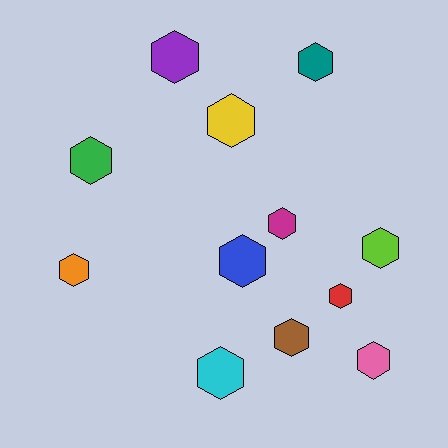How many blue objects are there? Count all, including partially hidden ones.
There is 1 blue object.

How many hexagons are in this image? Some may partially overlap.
There are 12 hexagons.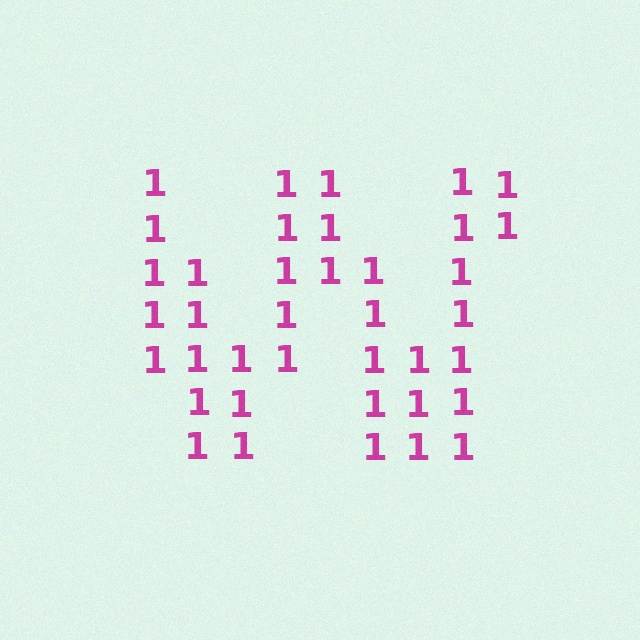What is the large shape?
The large shape is the letter W.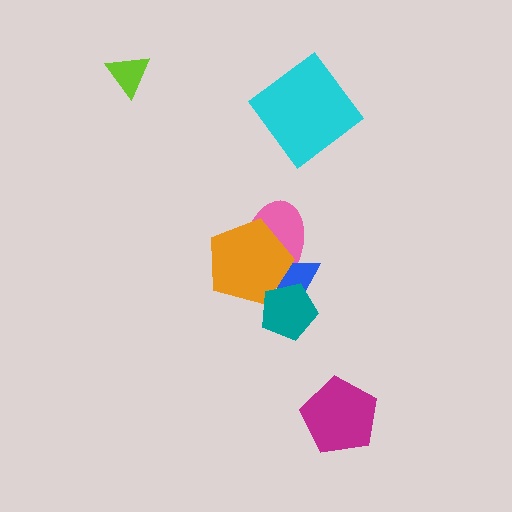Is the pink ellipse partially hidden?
Yes, it is partially covered by another shape.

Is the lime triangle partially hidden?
No, no other shape covers it.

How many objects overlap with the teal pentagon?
2 objects overlap with the teal pentagon.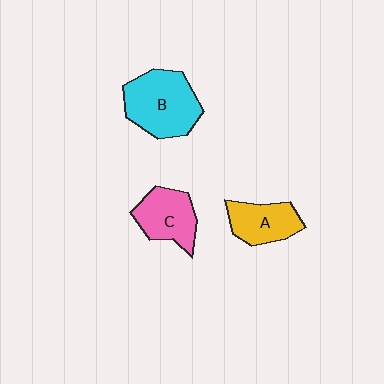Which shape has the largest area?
Shape B (cyan).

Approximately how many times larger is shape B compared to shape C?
Approximately 1.4 times.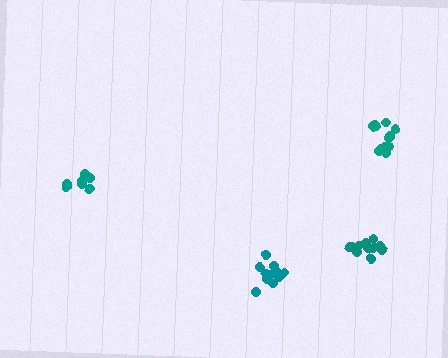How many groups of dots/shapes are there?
There are 4 groups.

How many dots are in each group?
Group 1: 7 dots, Group 2: 11 dots, Group 3: 13 dots, Group 4: 12 dots (43 total).